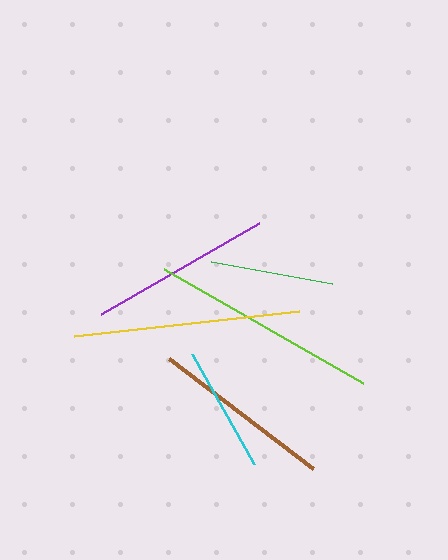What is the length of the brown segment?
The brown segment is approximately 182 pixels long.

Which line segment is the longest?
The lime line is the longest at approximately 230 pixels.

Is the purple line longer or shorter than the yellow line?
The yellow line is longer than the purple line.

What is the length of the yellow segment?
The yellow segment is approximately 226 pixels long.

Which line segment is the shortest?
The green line is the shortest at approximately 123 pixels.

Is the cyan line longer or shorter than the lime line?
The lime line is longer than the cyan line.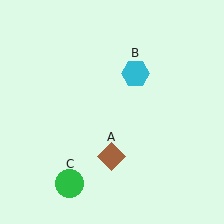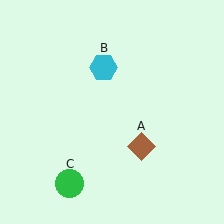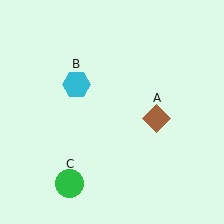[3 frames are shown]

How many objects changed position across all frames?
2 objects changed position: brown diamond (object A), cyan hexagon (object B).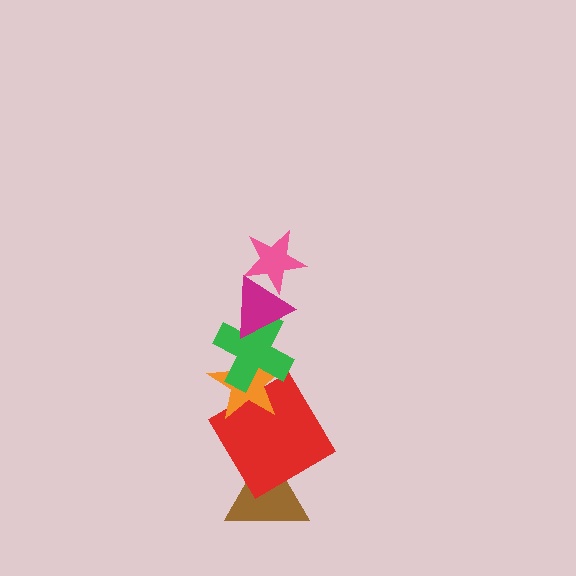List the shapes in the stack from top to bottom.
From top to bottom: the pink star, the magenta triangle, the green cross, the orange star, the red diamond, the brown triangle.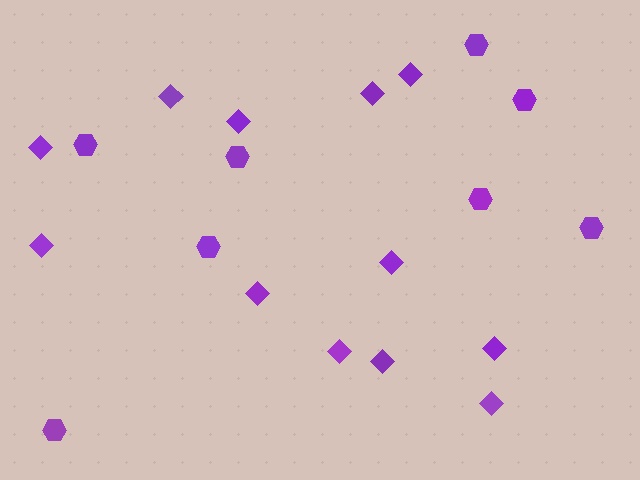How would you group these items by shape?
There are 2 groups: one group of hexagons (8) and one group of diamonds (12).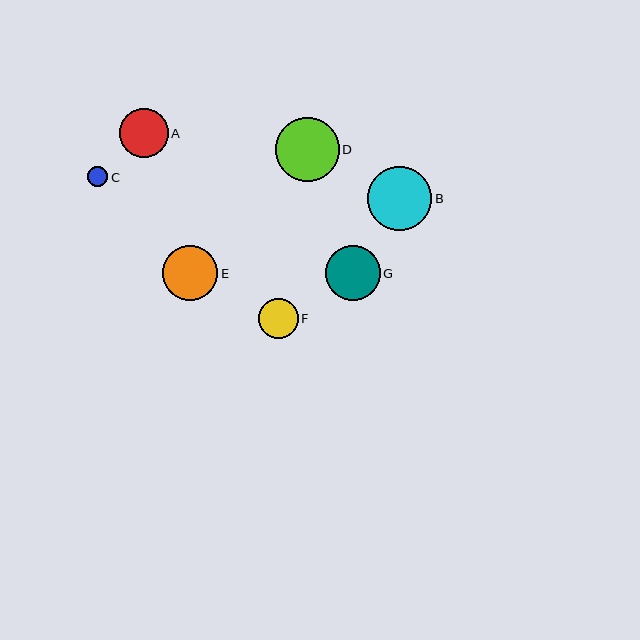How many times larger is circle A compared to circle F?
Circle A is approximately 1.2 times the size of circle F.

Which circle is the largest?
Circle B is the largest with a size of approximately 64 pixels.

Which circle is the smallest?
Circle C is the smallest with a size of approximately 20 pixels.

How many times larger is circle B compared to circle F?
Circle B is approximately 1.6 times the size of circle F.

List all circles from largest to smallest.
From largest to smallest: B, D, E, G, A, F, C.